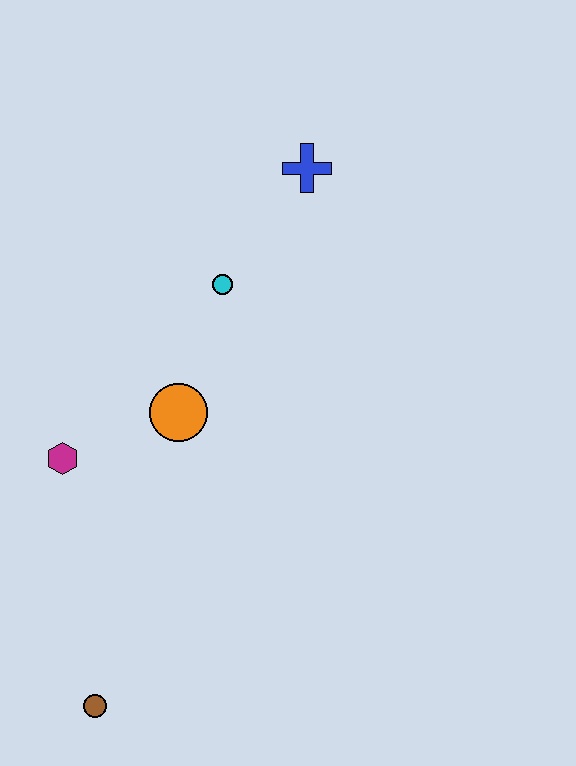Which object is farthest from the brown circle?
The blue cross is farthest from the brown circle.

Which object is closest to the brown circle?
The magenta hexagon is closest to the brown circle.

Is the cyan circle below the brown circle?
No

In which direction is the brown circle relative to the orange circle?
The brown circle is below the orange circle.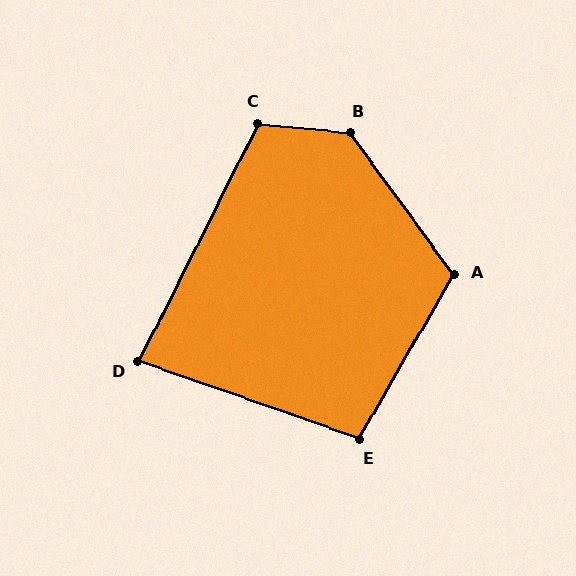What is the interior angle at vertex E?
Approximately 101 degrees (obtuse).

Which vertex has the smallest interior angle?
D, at approximately 83 degrees.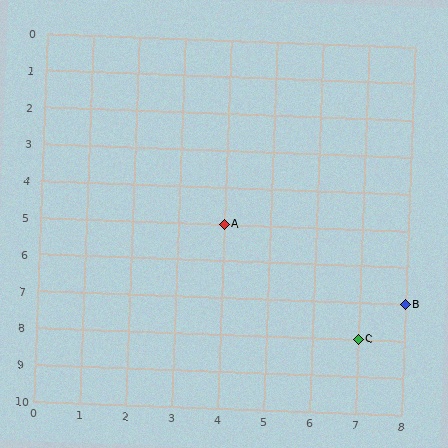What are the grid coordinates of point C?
Point C is at grid coordinates (7, 8).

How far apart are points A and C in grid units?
Points A and C are 3 columns and 3 rows apart (about 4.2 grid units diagonally).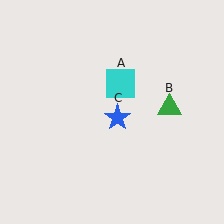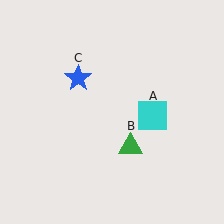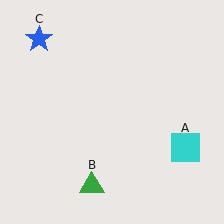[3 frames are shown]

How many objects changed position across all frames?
3 objects changed position: cyan square (object A), green triangle (object B), blue star (object C).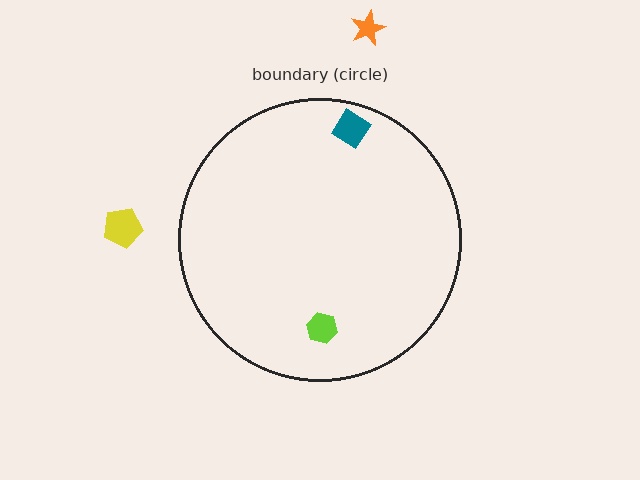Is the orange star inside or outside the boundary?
Outside.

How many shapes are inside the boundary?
2 inside, 2 outside.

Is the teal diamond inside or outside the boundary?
Inside.